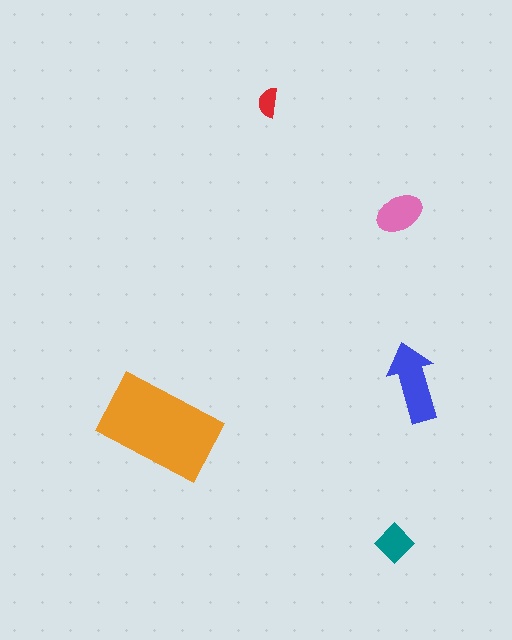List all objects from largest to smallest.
The orange rectangle, the blue arrow, the pink ellipse, the teal diamond, the red semicircle.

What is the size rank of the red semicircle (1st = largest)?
5th.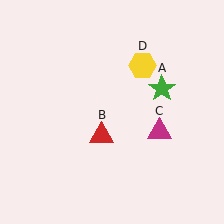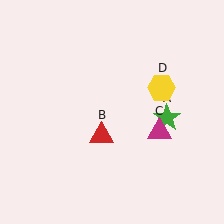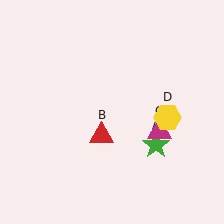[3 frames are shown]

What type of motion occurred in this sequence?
The green star (object A), yellow hexagon (object D) rotated clockwise around the center of the scene.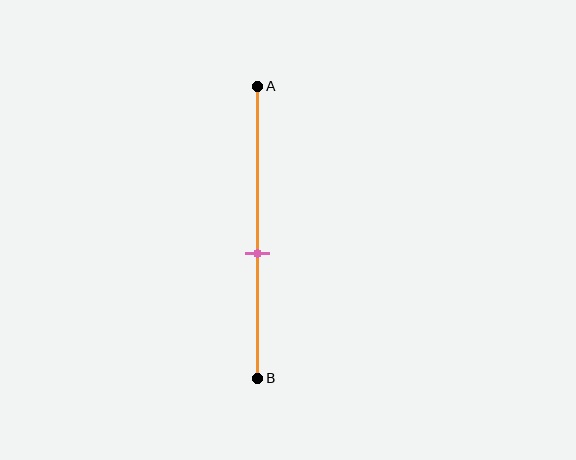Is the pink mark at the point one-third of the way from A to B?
No, the mark is at about 55% from A, not at the 33% one-third point.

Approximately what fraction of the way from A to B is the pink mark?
The pink mark is approximately 55% of the way from A to B.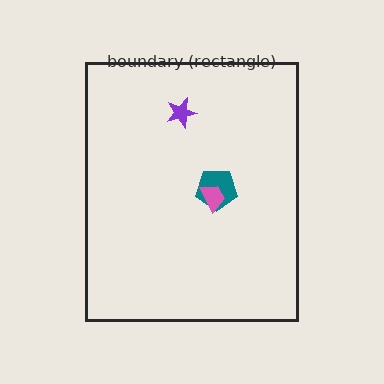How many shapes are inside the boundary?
3 inside, 0 outside.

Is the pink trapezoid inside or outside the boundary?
Inside.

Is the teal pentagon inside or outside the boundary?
Inside.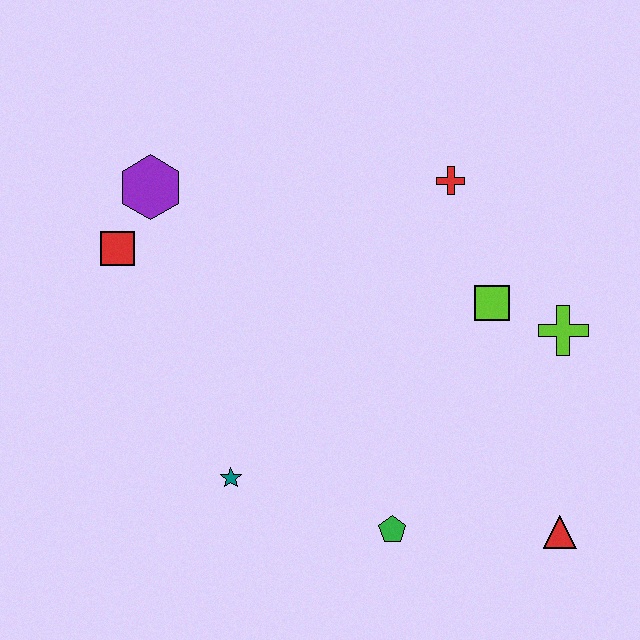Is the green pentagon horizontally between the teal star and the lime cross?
Yes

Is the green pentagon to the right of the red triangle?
No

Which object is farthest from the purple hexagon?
The red triangle is farthest from the purple hexagon.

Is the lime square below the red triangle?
No